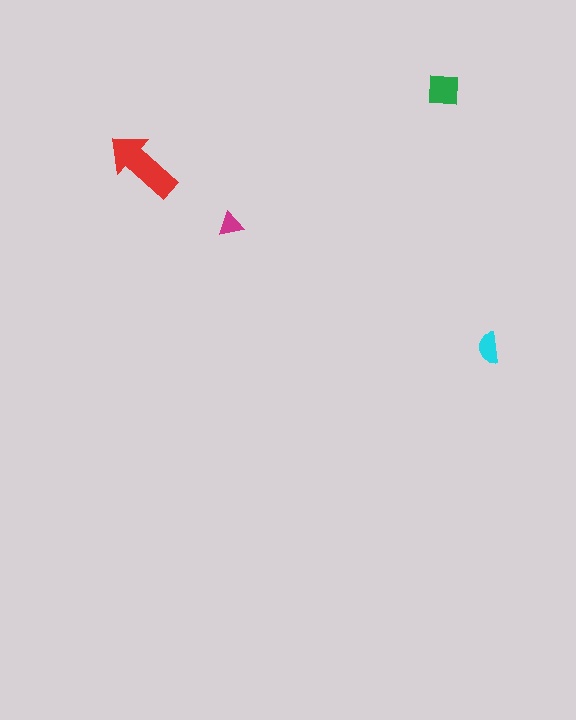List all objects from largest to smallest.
The red arrow, the green square, the cyan semicircle, the magenta triangle.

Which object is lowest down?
The cyan semicircle is bottommost.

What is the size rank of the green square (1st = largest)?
2nd.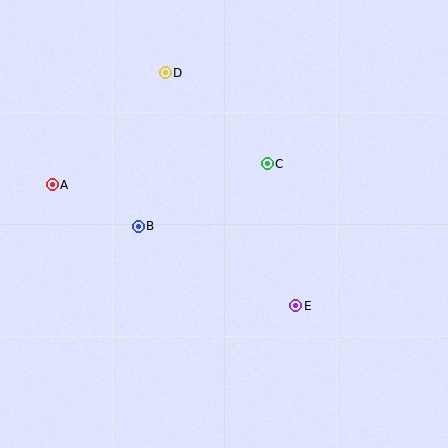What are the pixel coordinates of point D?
Point D is at (165, 73).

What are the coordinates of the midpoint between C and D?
The midpoint between C and D is at (216, 118).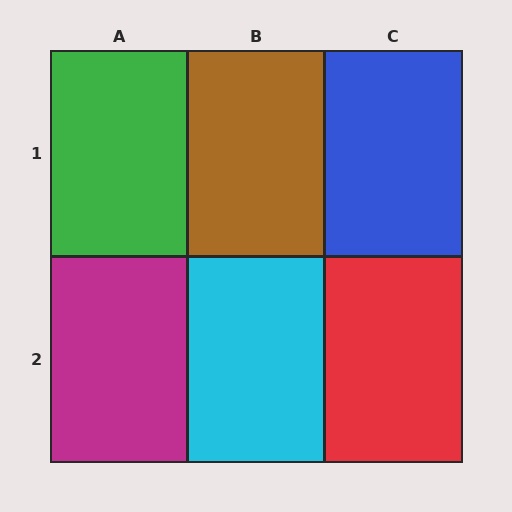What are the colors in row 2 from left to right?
Magenta, cyan, red.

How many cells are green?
1 cell is green.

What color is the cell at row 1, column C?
Blue.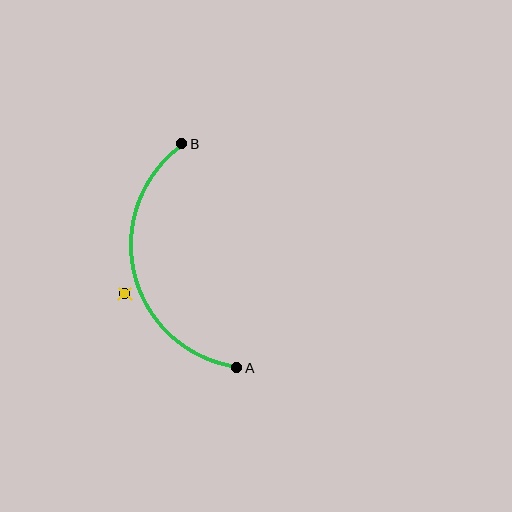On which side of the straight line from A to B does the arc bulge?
The arc bulges to the left of the straight line connecting A and B.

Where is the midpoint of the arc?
The arc midpoint is the point on the curve farthest from the straight line joining A and B. It sits to the left of that line.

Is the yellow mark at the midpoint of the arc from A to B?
No — the yellow mark does not lie on the arc at all. It sits slightly outside the curve.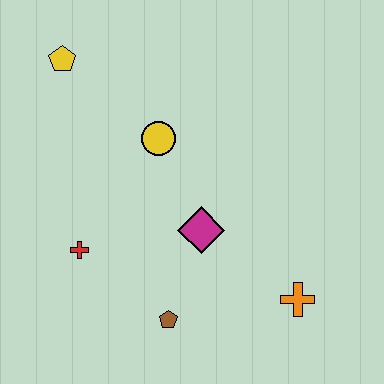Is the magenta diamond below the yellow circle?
Yes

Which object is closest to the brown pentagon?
The magenta diamond is closest to the brown pentagon.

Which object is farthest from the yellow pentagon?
The orange cross is farthest from the yellow pentagon.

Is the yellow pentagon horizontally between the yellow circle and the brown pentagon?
No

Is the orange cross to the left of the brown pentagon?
No